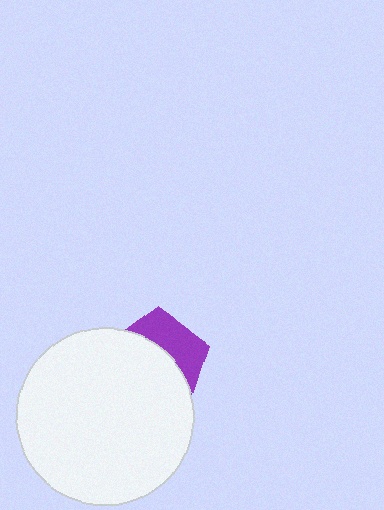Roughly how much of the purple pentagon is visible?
A small part of it is visible (roughly 37%).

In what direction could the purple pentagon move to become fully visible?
The purple pentagon could move toward the upper-right. That would shift it out from behind the white circle entirely.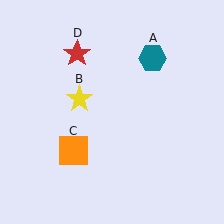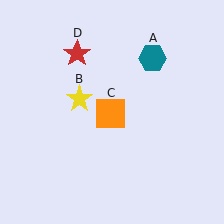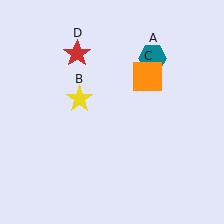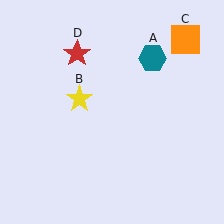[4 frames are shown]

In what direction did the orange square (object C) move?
The orange square (object C) moved up and to the right.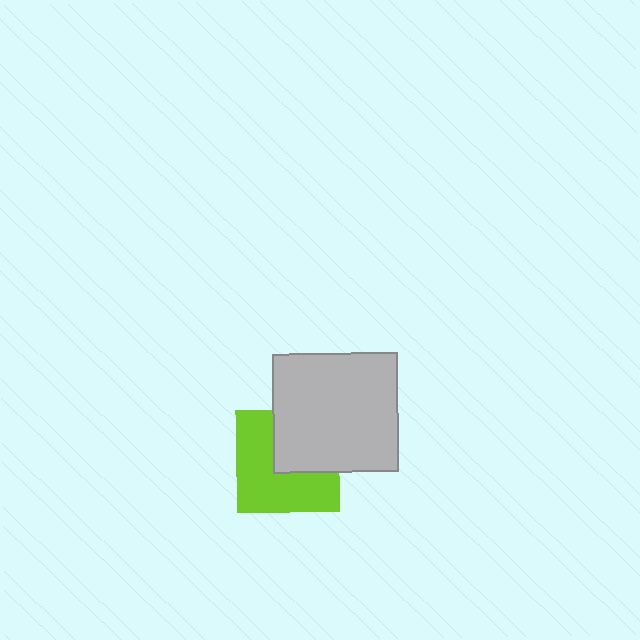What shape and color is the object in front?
The object in front is a light gray rectangle.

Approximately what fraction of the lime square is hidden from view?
Roughly 40% of the lime square is hidden behind the light gray rectangle.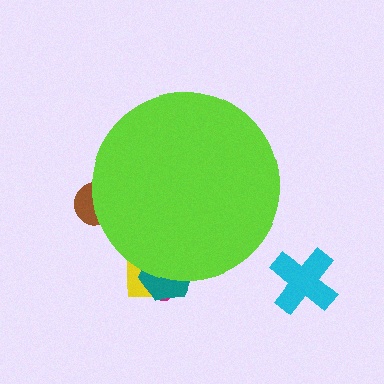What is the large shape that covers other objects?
A lime circle.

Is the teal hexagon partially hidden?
Yes, the teal hexagon is partially hidden behind the lime circle.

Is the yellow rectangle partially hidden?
Yes, the yellow rectangle is partially hidden behind the lime circle.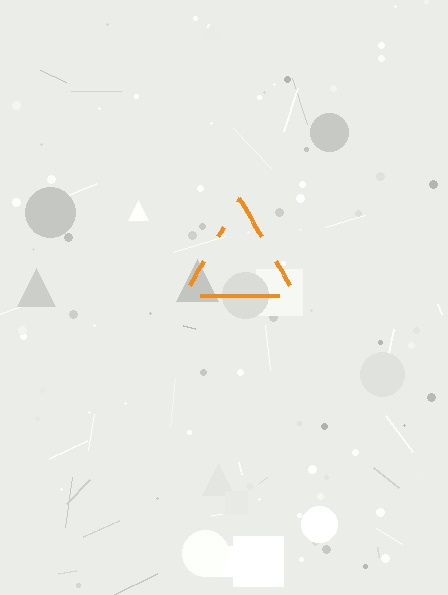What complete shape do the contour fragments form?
The contour fragments form a triangle.